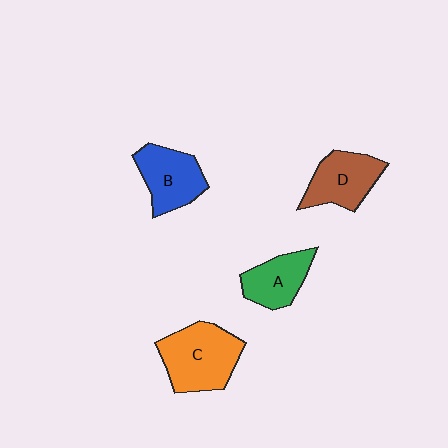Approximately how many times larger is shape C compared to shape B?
Approximately 1.3 times.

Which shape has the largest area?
Shape C (orange).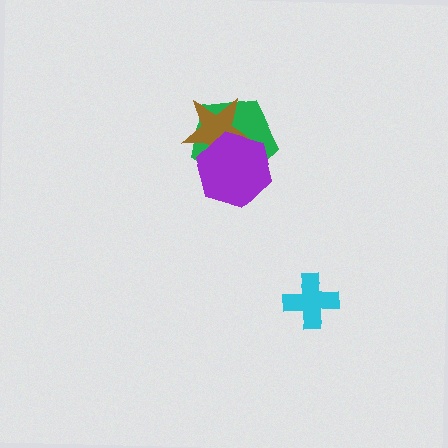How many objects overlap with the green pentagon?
2 objects overlap with the green pentagon.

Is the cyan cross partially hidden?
No, no other shape covers it.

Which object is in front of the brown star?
The purple hexagon is in front of the brown star.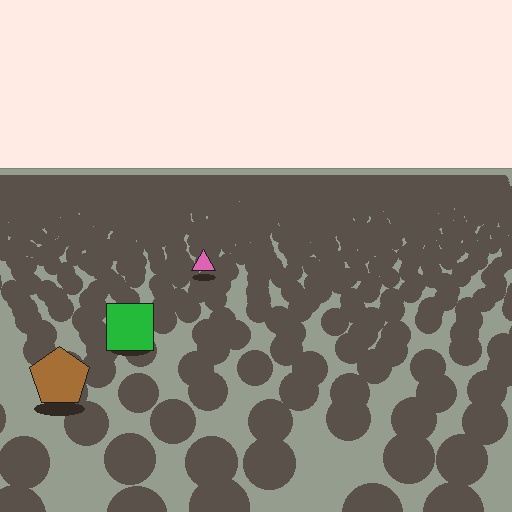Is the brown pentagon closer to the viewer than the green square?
Yes. The brown pentagon is closer — you can tell from the texture gradient: the ground texture is coarser near it.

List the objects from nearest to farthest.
From nearest to farthest: the brown pentagon, the green square, the pink triangle.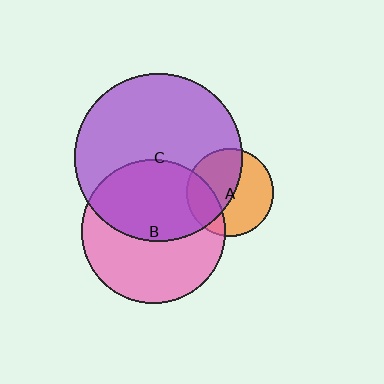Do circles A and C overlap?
Yes.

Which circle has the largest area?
Circle C (purple).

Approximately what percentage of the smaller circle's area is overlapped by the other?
Approximately 50%.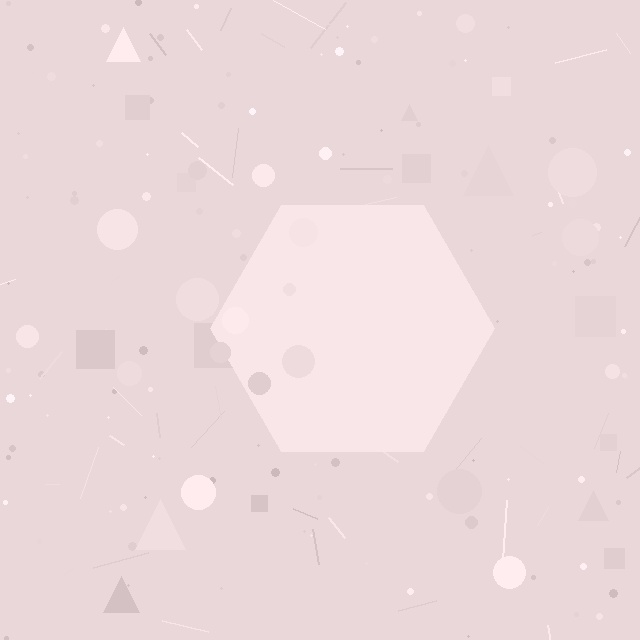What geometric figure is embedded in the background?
A hexagon is embedded in the background.